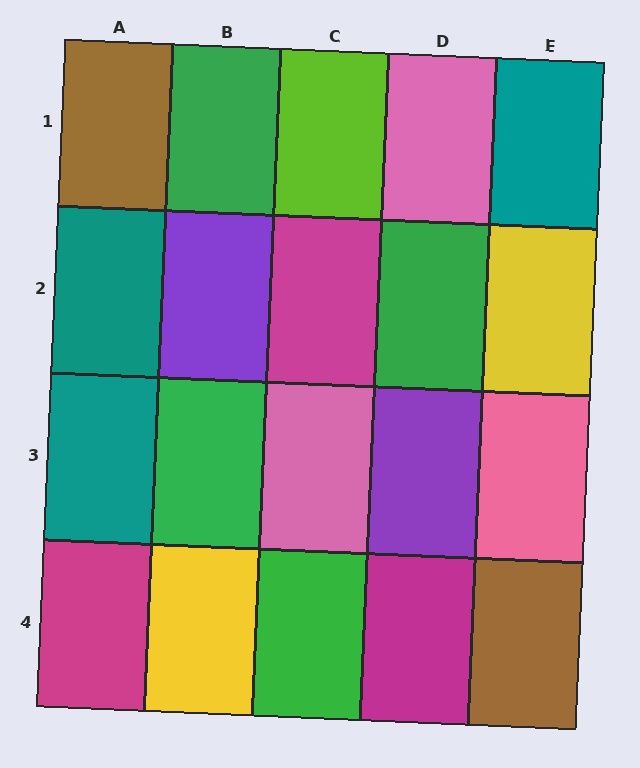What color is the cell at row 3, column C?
Pink.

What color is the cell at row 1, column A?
Brown.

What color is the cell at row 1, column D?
Pink.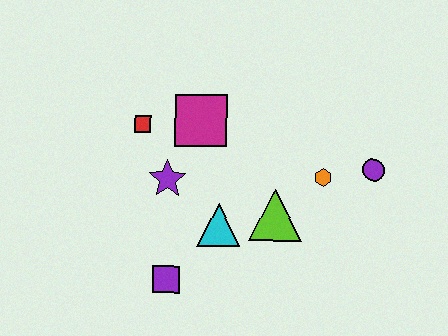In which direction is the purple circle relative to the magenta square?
The purple circle is to the right of the magenta square.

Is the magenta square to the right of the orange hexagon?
No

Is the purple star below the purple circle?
Yes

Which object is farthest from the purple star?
The purple circle is farthest from the purple star.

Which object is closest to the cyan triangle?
The lime triangle is closest to the cyan triangle.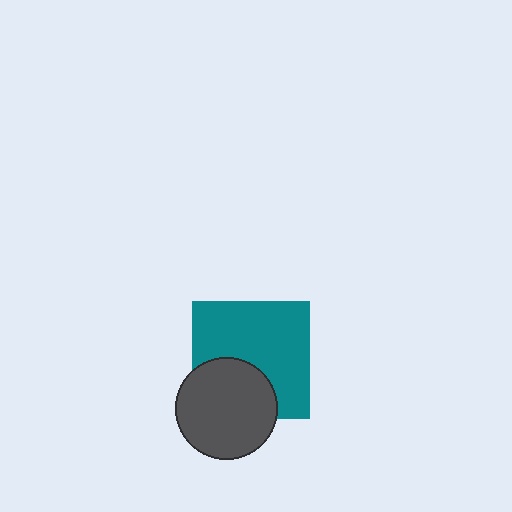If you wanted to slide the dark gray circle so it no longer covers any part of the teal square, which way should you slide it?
Slide it down — that is the most direct way to separate the two shapes.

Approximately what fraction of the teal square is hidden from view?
Roughly 34% of the teal square is hidden behind the dark gray circle.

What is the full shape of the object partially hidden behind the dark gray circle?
The partially hidden object is a teal square.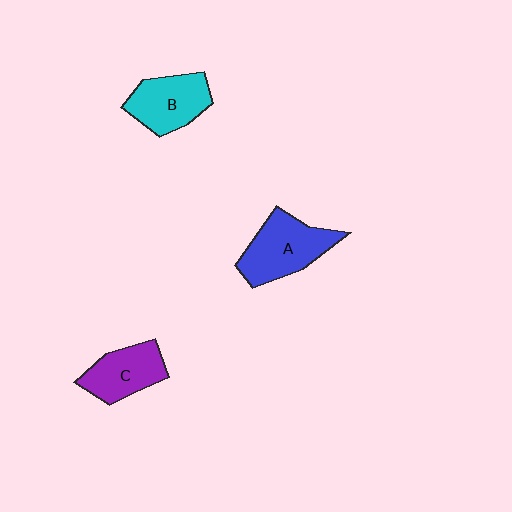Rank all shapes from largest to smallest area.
From largest to smallest: A (blue), B (cyan), C (purple).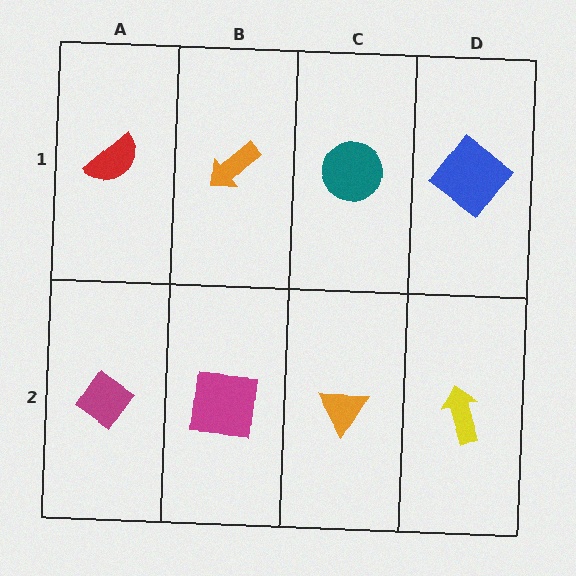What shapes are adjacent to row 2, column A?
A red semicircle (row 1, column A), a magenta square (row 2, column B).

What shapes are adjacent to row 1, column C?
An orange triangle (row 2, column C), an orange arrow (row 1, column B), a blue diamond (row 1, column D).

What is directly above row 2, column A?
A red semicircle.